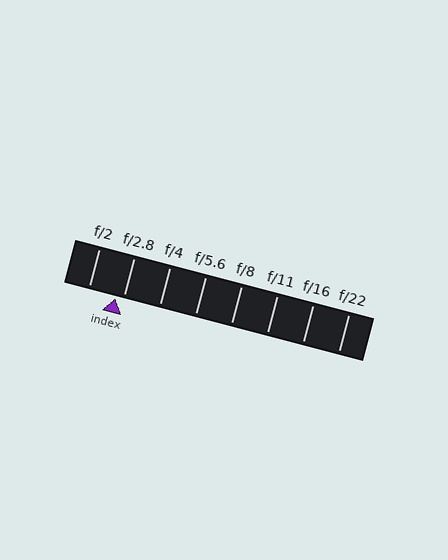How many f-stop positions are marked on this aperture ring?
There are 8 f-stop positions marked.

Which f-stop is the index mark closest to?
The index mark is closest to f/2.8.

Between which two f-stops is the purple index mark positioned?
The index mark is between f/2 and f/2.8.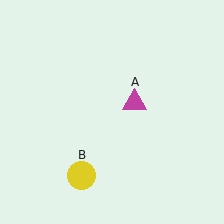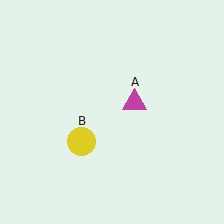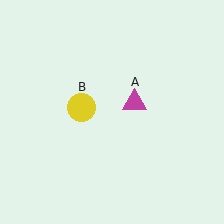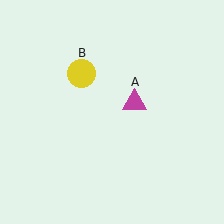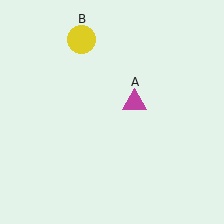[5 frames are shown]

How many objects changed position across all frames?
1 object changed position: yellow circle (object B).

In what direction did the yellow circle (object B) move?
The yellow circle (object B) moved up.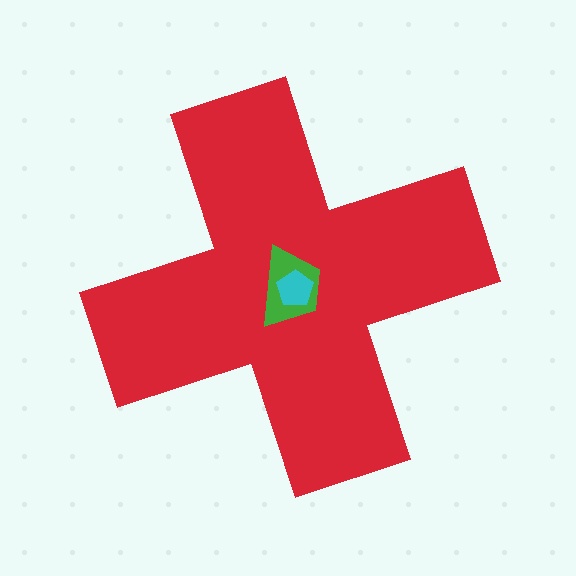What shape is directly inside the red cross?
The green trapezoid.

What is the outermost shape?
The red cross.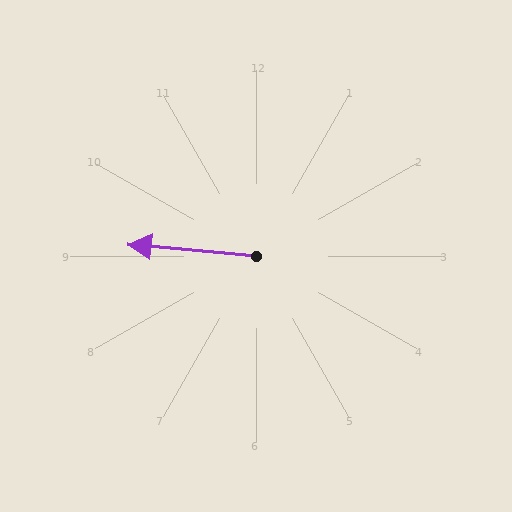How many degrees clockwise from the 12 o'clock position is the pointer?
Approximately 275 degrees.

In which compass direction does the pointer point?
West.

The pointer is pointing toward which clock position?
Roughly 9 o'clock.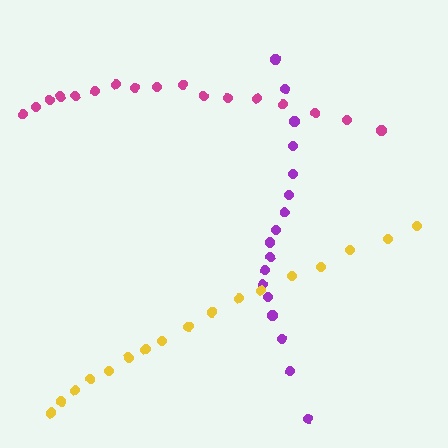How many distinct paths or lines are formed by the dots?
There are 3 distinct paths.